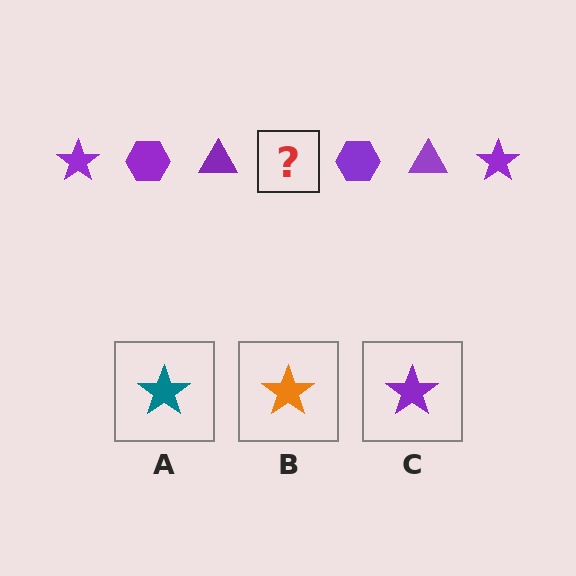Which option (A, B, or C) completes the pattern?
C.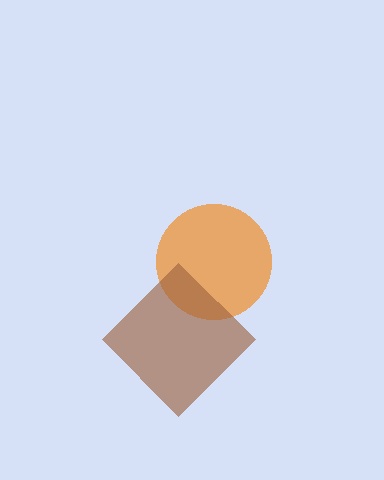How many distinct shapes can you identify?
There are 2 distinct shapes: an orange circle, a brown diamond.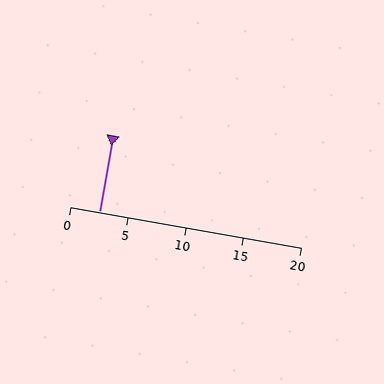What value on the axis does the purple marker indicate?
The marker indicates approximately 2.5.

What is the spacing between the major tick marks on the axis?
The major ticks are spaced 5 apart.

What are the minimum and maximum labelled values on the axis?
The axis runs from 0 to 20.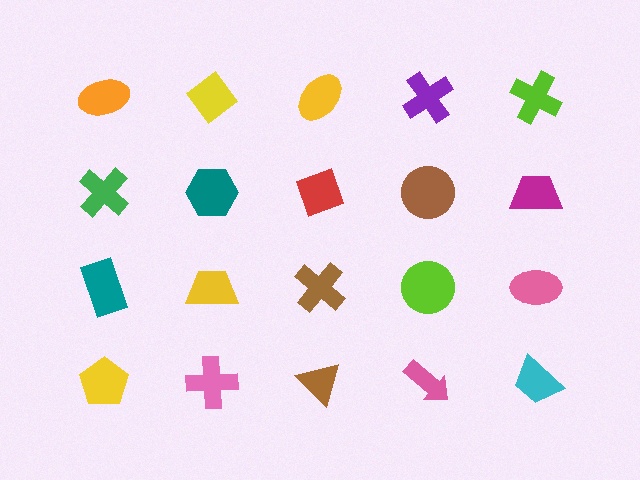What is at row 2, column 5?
A magenta trapezoid.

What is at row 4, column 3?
A brown triangle.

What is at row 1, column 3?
A yellow ellipse.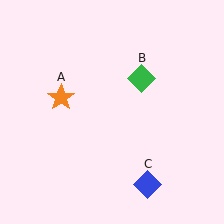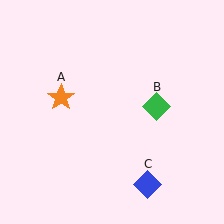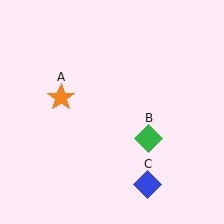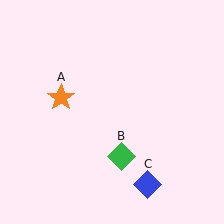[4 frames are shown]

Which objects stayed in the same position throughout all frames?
Orange star (object A) and blue diamond (object C) remained stationary.